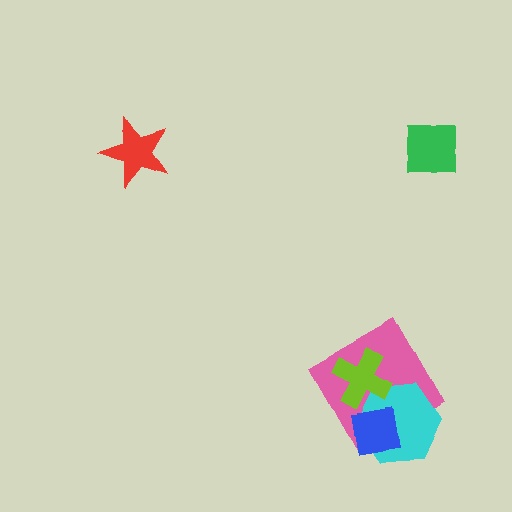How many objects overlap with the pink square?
3 objects overlap with the pink square.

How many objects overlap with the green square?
0 objects overlap with the green square.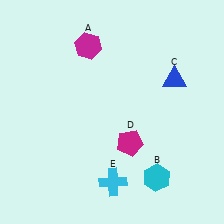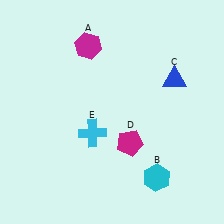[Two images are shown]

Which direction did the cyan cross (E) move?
The cyan cross (E) moved up.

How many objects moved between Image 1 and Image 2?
1 object moved between the two images.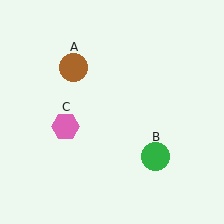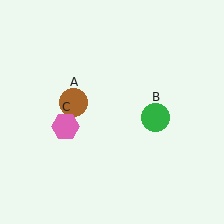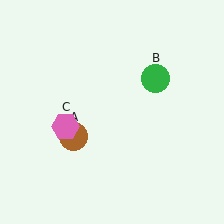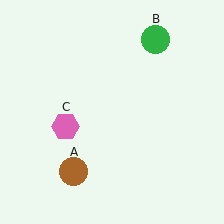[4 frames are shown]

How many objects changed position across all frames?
2 objects changed position: brown circle (object A), green circle (object B).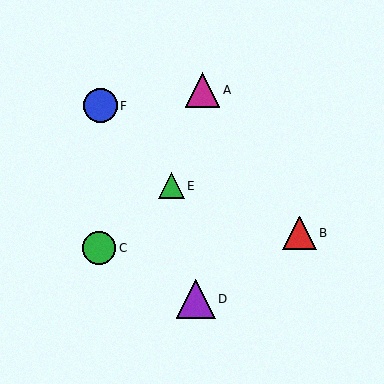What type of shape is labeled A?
Shape A is a magenta triangle.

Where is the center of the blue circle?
The center of the blue circle is at (100, 106).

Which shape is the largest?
The purple triangle (labeled D) is the largest.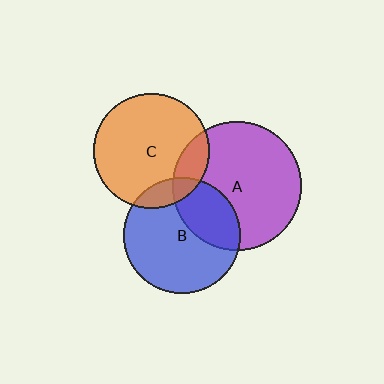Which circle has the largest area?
Circle A (purple).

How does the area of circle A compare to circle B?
Approximately 1.2 times.